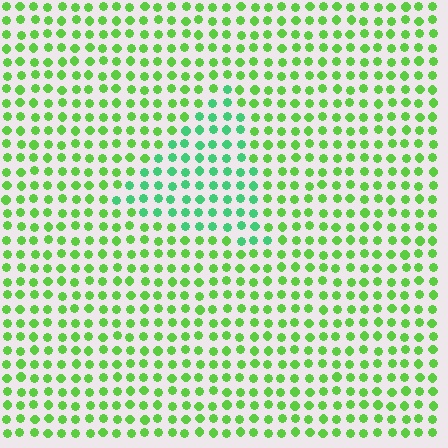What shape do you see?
I see a triangle.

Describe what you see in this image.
The image is filled with small lime elements in a uniform arrangement. A triangle-shaped region is visible where the elements are tinted to a slightly different hue, forming a subtle color boundary.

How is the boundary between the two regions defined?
The boundary is defined purely by a slight shift in hue (about 35 degrees). Spacing, size, and orientation are identical on both sides.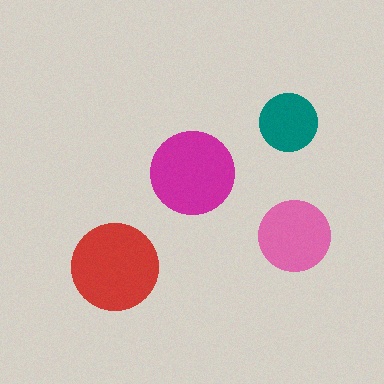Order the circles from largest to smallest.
the red one, the magenta one, the pink one, the teal one.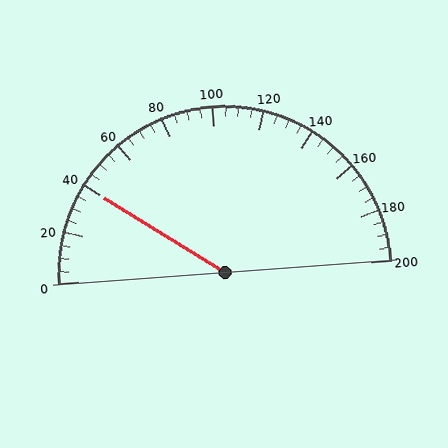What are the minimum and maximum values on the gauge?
The gauge ranges from 0 to 200.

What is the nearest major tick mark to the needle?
The nearest major tick mark is 40.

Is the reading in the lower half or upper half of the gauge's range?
The reading is in the lower half of the range (0 to 200).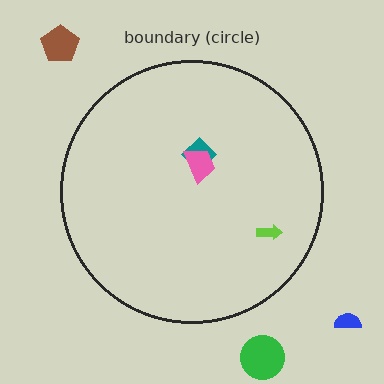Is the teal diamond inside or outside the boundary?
Inside.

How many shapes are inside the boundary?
3 inside, 3 outside.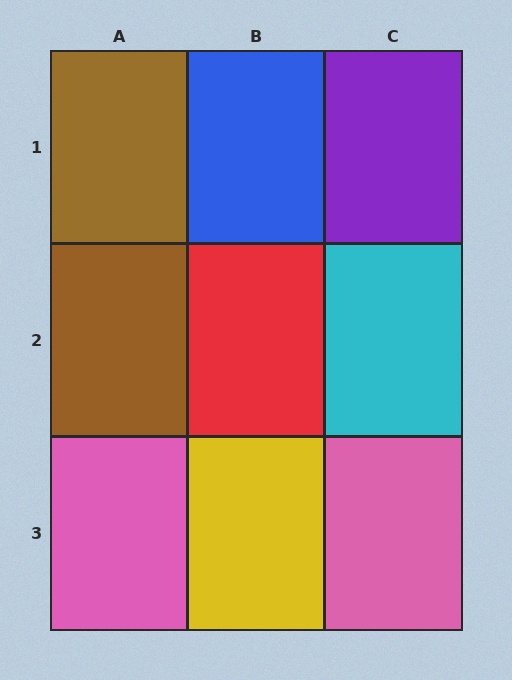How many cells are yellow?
1 cell is yellow.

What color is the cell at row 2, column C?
Cyan.